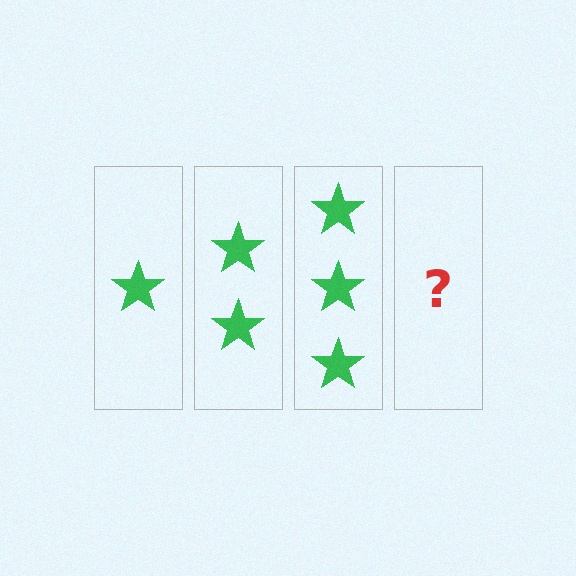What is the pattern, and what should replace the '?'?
The pattern is that each step adds one more star. The '?' should be 4 stars.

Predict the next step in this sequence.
The next step is 4 stars.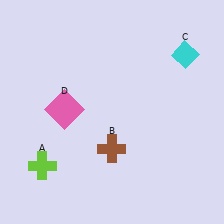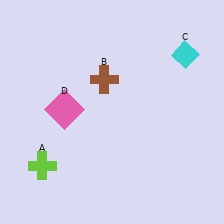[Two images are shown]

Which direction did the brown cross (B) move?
The brown cross (B) moved up.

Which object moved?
The brown cross (B) moved up.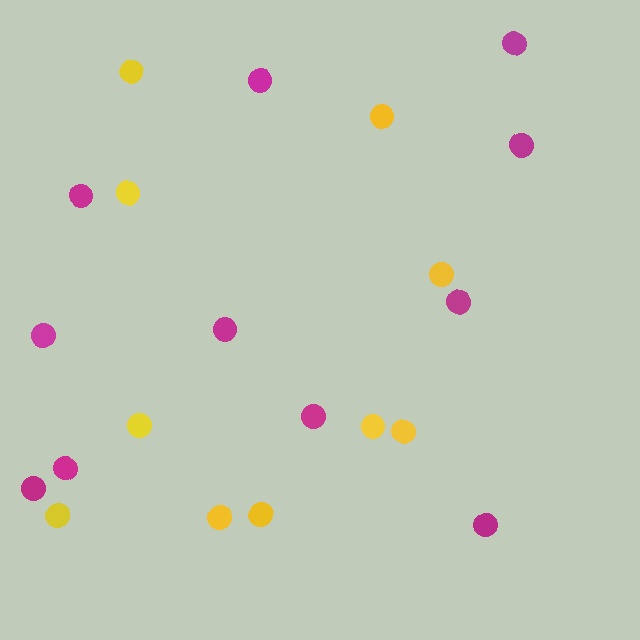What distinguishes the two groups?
There are 2 groups: one group of yellow circles (10) and one group of magenta circles (11).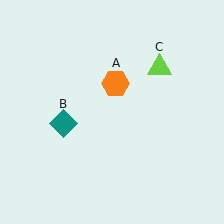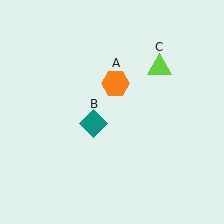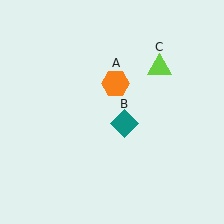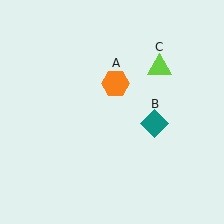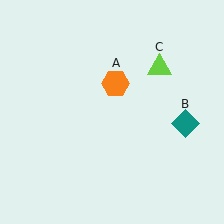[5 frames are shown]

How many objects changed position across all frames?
1 object changed position: teal diamond (object B).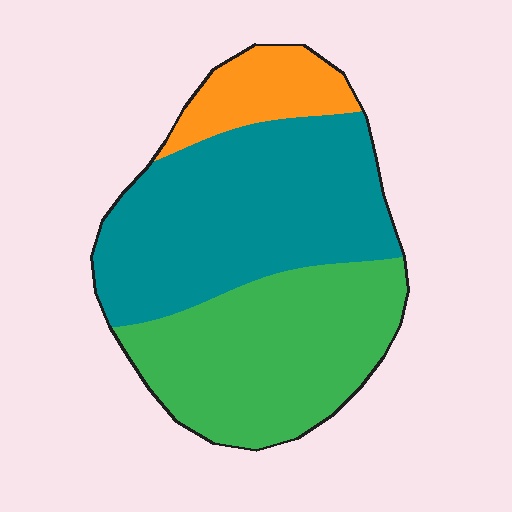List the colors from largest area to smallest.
From largest to smallest: teal, green, orange.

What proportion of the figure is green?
Green covers roughly 40% of the figure.